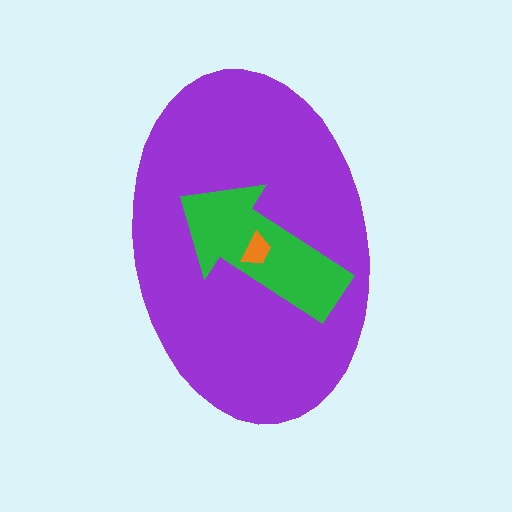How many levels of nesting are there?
3.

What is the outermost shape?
The purple ellipse.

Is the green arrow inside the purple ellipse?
Yes.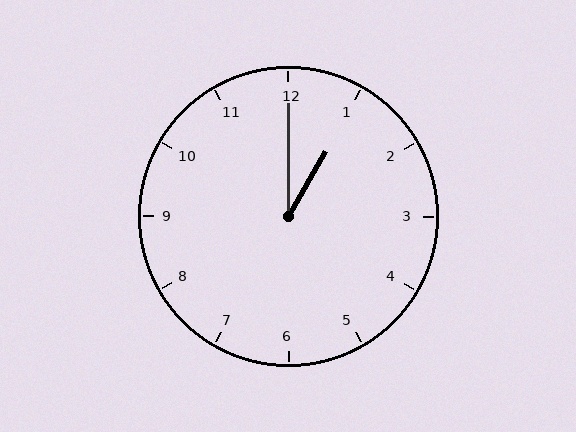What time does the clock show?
1:00.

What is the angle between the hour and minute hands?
Approximately 30 degrees.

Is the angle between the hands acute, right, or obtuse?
It is acute.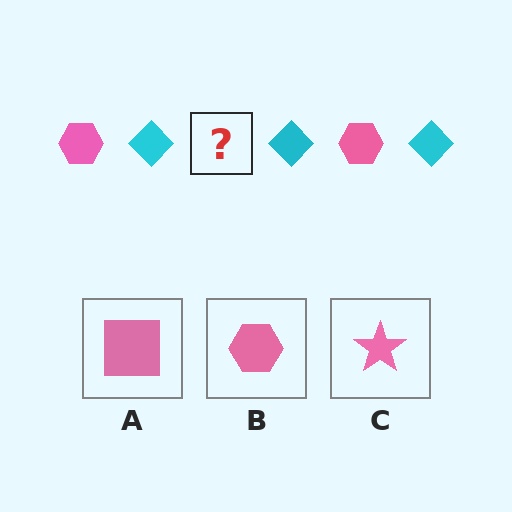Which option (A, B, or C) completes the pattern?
B.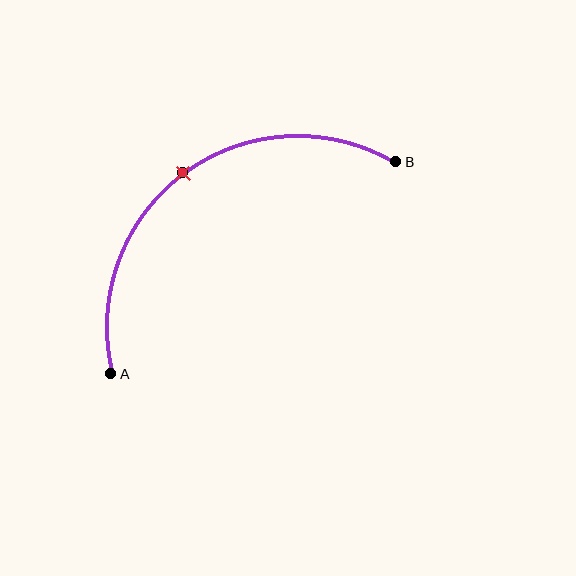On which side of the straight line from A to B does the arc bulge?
The arc bulges above and to the left of the straight line connecting A and B.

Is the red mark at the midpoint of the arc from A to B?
Yes. The red mark lies on the arc at equal arc-length from both A and B — it is the arc midpoint.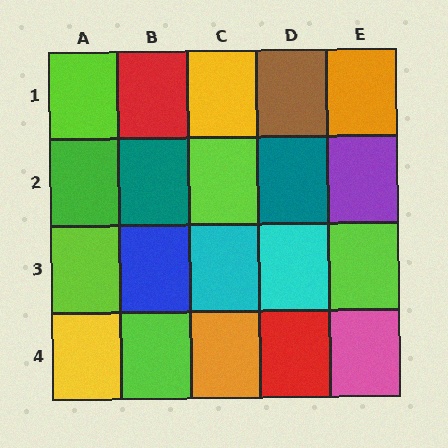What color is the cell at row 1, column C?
Yellow.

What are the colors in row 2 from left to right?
Green, teal, lime, teal, purple.